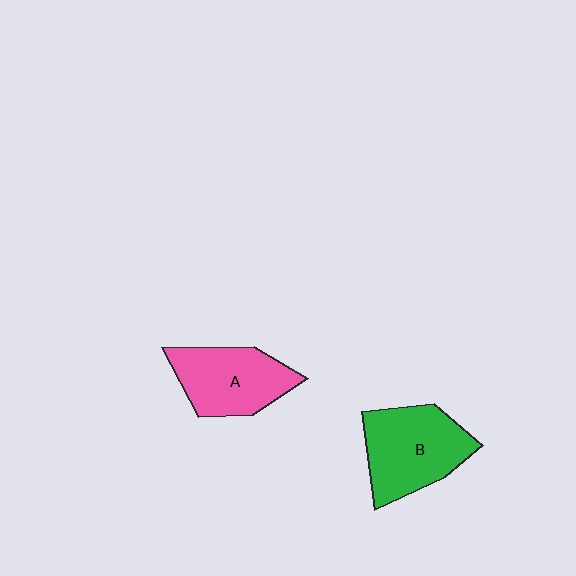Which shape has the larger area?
Shape B (green).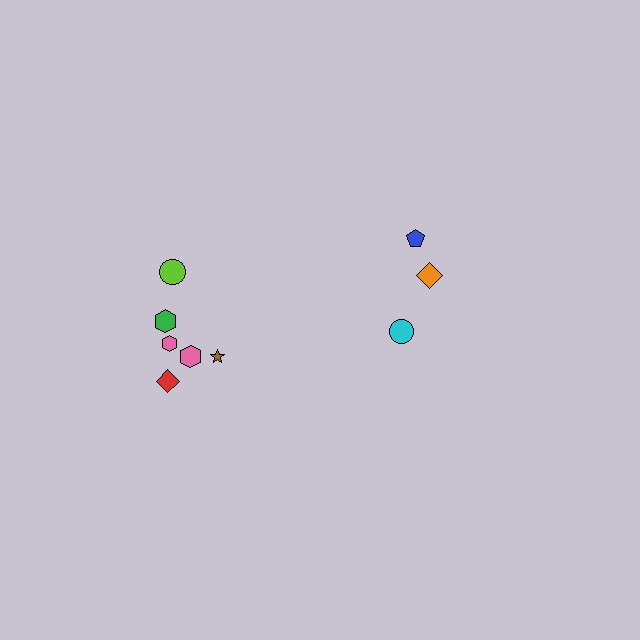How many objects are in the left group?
There are 6 objects.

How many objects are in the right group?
There are 3 objects.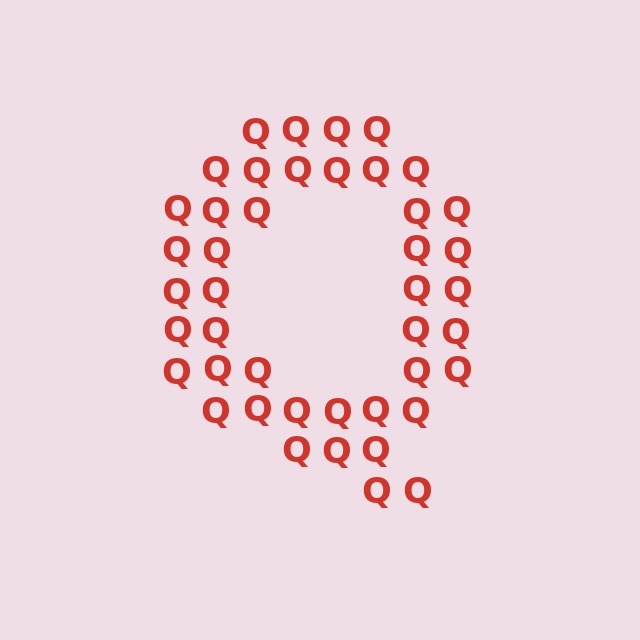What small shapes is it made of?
It is made of small letter Q's.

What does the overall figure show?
The overall figure shows the letter Q.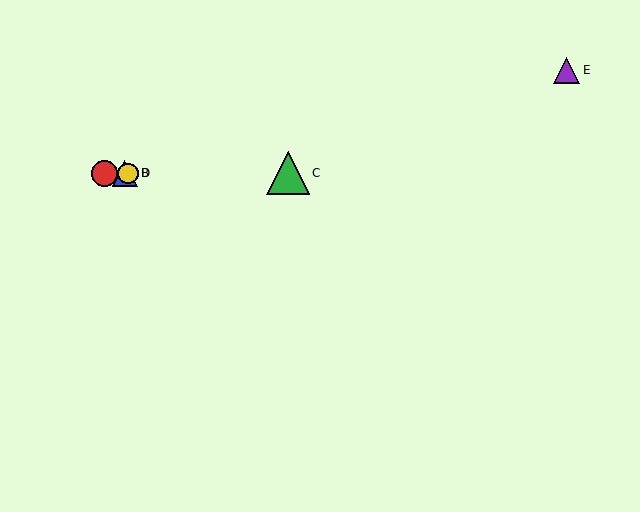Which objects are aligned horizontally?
Objects A, B, C, D are aligned horizontally.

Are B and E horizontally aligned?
No, B is at y≈173 and E is at y≈70.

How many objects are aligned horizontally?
4 objects (A, B, C, D) are aligned horizontally.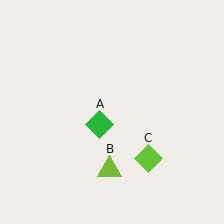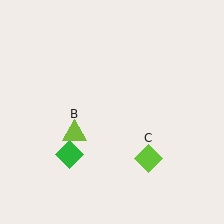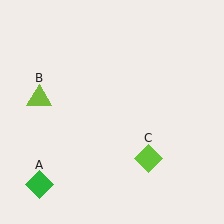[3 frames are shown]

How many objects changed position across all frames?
2 objects changed position: green diamond (object A), lime triangle (object B).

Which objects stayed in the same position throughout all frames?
Lime diamond (object C) remained stationary.